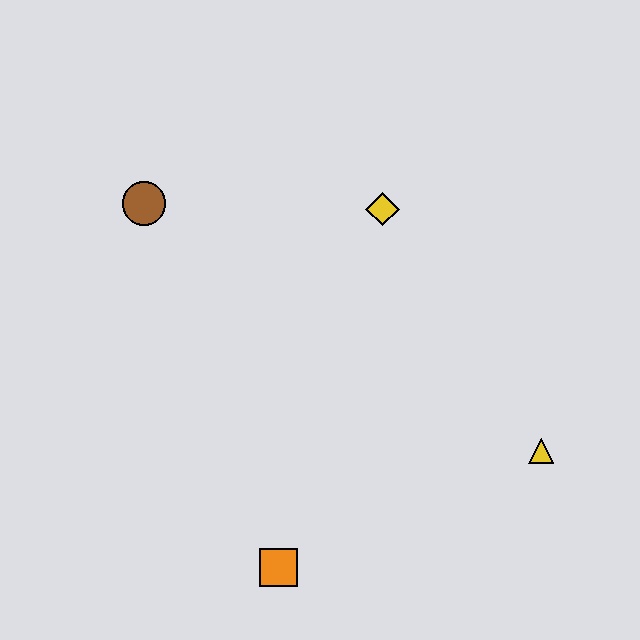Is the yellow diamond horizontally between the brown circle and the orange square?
No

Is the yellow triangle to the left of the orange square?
No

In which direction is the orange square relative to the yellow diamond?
The orange square is below the yellow diamond.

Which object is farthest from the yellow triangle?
The brown circle is farthest from the yellow triangle.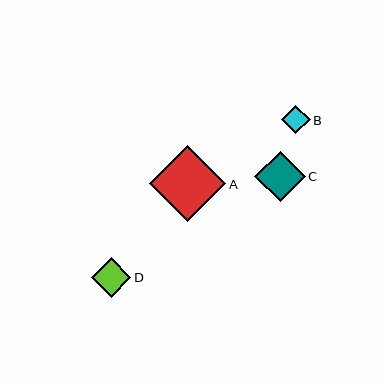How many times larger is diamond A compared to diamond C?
Diamond A is approximately 1.5 times the size of diamond C.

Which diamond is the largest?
Diamond A is the largest with a size of approximately 76 pixels.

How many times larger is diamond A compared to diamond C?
Diamond A is approximately 1.5 times the size of diamond C.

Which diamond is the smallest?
Diamond B is the smallest with a size of approximately 29 pixels.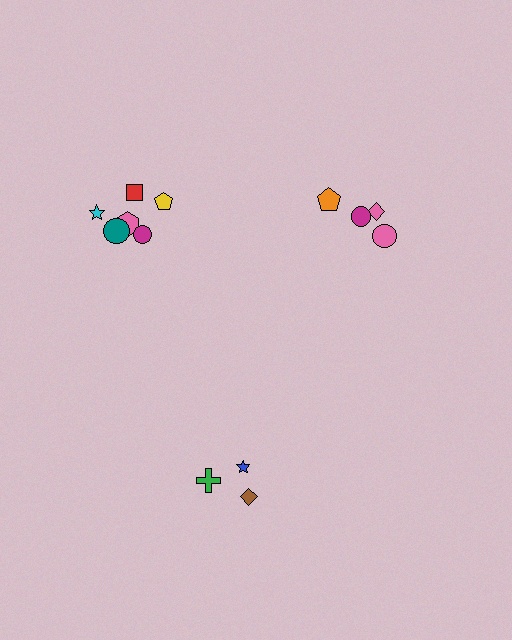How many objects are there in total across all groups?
There are 13 objects.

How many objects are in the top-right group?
There are 4 objects.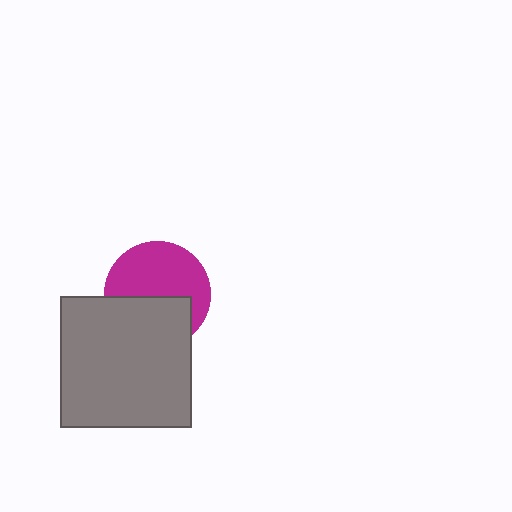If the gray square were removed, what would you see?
You would see the complete magenta circle.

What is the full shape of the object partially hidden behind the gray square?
The partially hidden object is a magenta circle.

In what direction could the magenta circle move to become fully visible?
The magenta circle could move up. That would shift it out from behind the gray square entirely.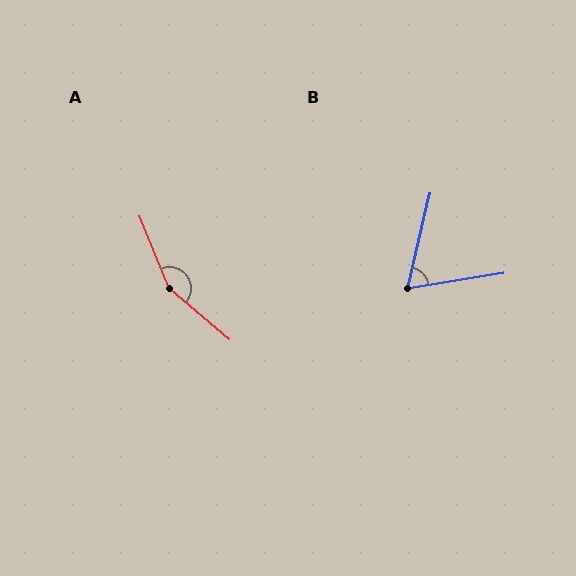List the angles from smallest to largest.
B (67°), A (152°).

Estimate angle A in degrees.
Approximately 152 degrees.